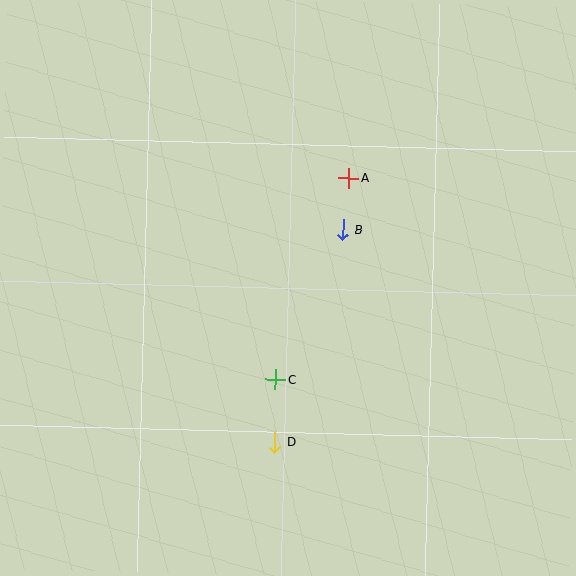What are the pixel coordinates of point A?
Point A is at (349, 178).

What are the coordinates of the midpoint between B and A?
The midpoint between B and A is at (346, 204).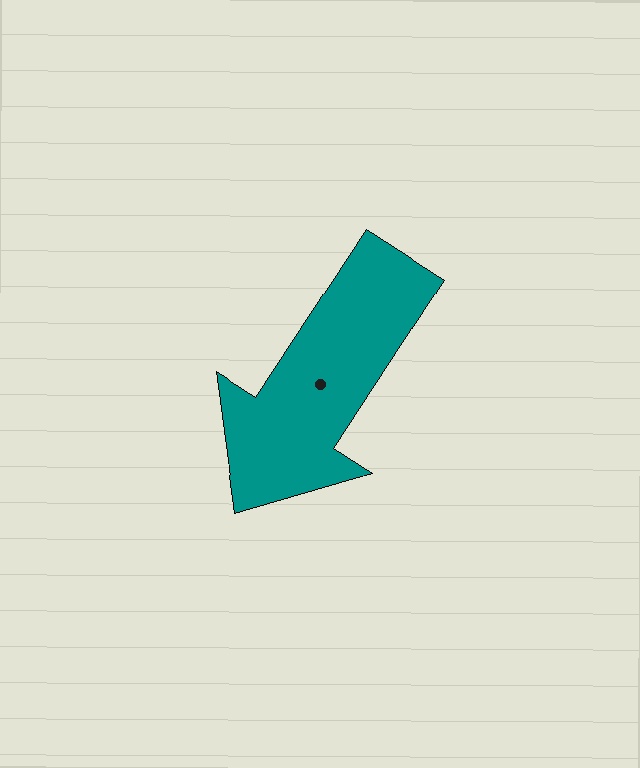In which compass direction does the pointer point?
Southwest.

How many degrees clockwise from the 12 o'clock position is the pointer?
Approximately 213 degrees.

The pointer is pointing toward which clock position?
Roughly 7 o'clock.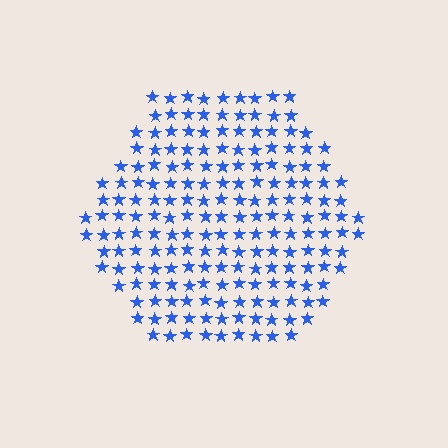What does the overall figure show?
The overall figure shows a hexagon.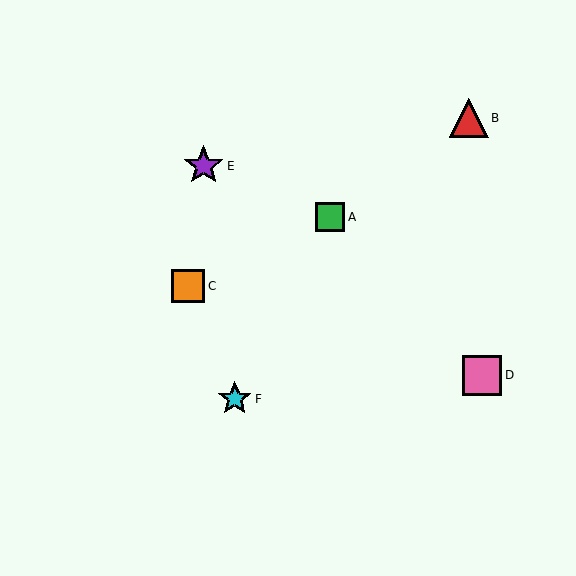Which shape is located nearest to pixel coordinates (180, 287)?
The orange square (labeled C) at (188, 286) is nearest to that location.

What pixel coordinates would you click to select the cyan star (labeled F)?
Click at (235, 399) to select the cyan star F.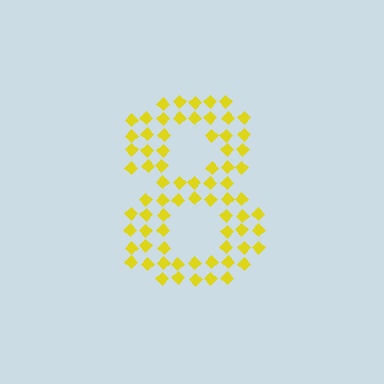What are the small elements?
The small elements are diamonds.